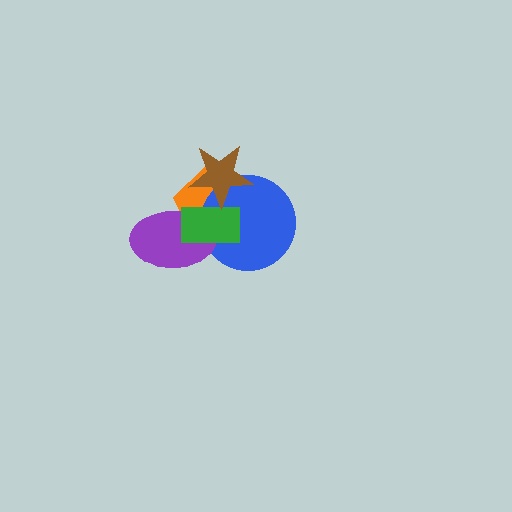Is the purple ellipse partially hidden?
Yes, it is partially covered by another shape.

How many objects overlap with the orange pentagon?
4 objects overlap with the orange pentagon.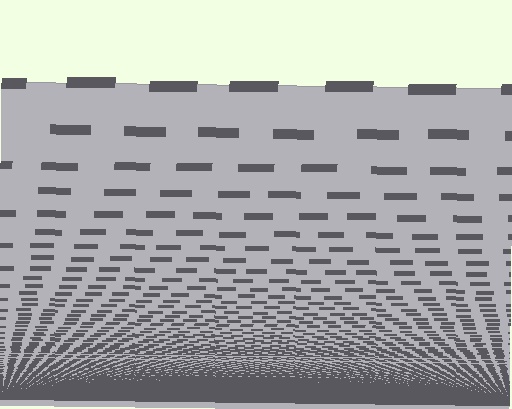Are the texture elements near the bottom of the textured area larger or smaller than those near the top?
Smaller. The gradient is inverted — elements near the bottom are smaller and denser.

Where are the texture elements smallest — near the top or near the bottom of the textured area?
Near the bottom.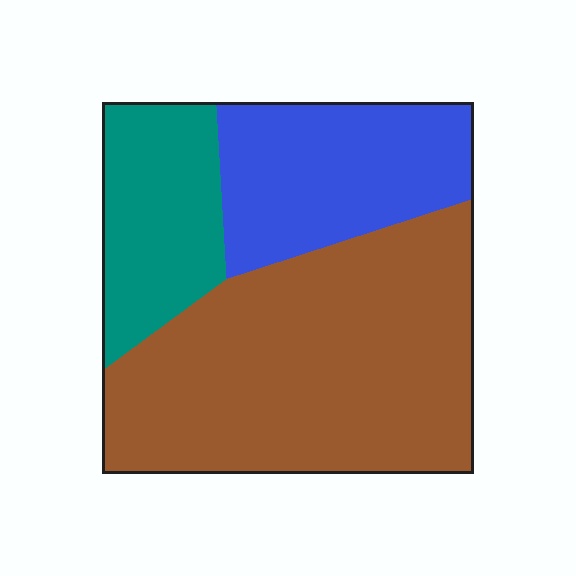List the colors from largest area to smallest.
From largest to smallest: brown, blue, teal.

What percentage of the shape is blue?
Blue takes up about one quarter (1/4) of the shape.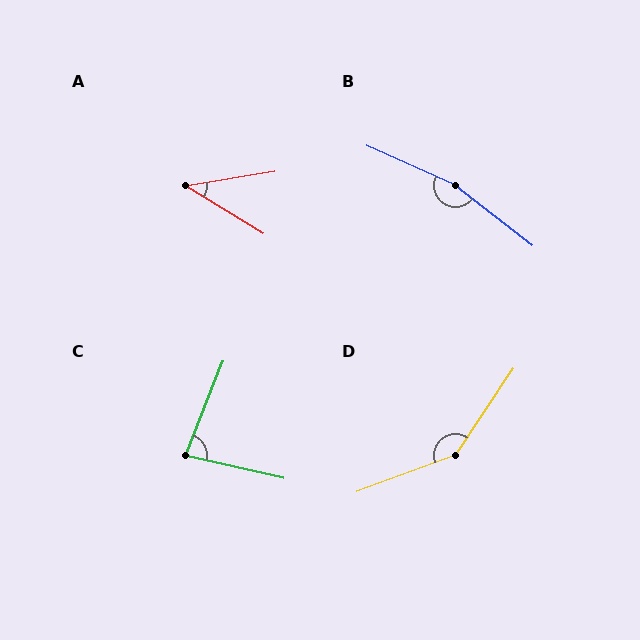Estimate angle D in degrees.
Approximately 144 degrees.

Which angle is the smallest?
A, at approximately 41 degrees.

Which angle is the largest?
B, at approximately 166 degrees.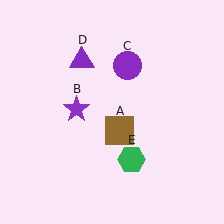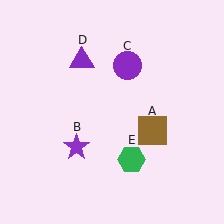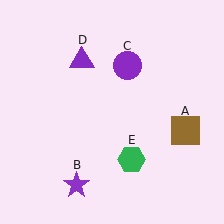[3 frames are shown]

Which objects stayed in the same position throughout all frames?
Purple circle (object C) and purple triangle (object D) and green hexagon (object E) remained stationary.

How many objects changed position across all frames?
2 objects changed position: brown square (object A), purple star (object B).